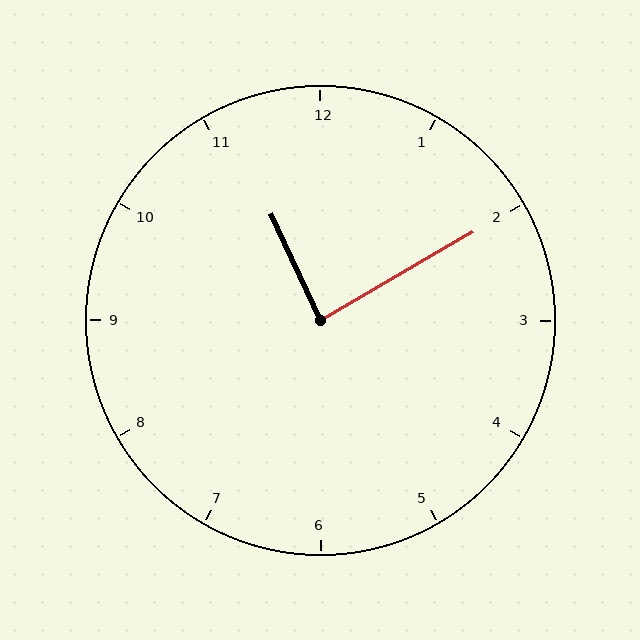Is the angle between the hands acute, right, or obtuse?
It is right.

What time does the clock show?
11:10.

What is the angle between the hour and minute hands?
Approximately 85 degrees.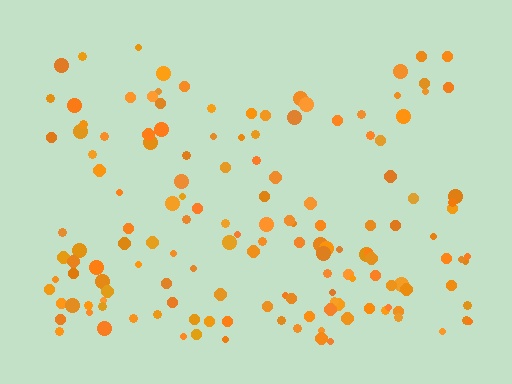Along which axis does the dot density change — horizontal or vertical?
Vertical.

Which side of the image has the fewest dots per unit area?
The top.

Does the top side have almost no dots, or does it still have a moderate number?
Still a moderate number, just noticeably fewer than the bottom.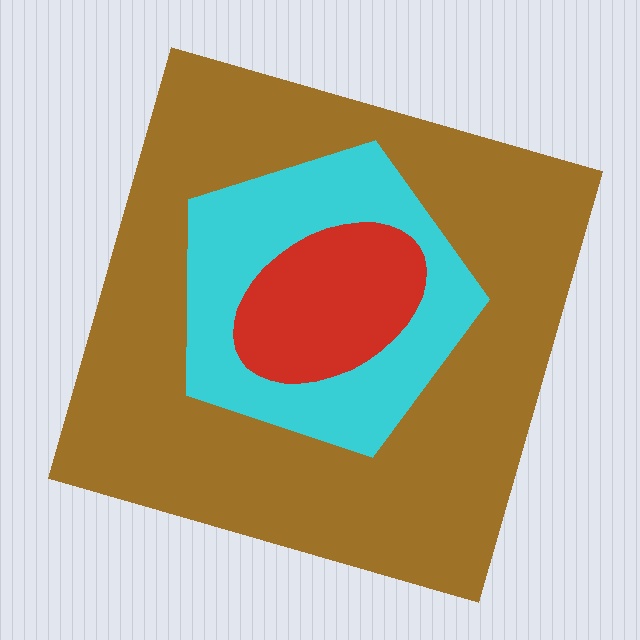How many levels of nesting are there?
3.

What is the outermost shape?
The brown square.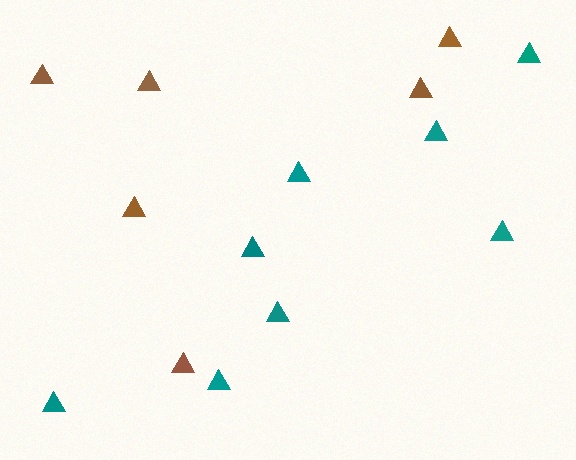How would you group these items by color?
There are 2 groups: one group of brown triangles (6) and one group of teal triangles (8).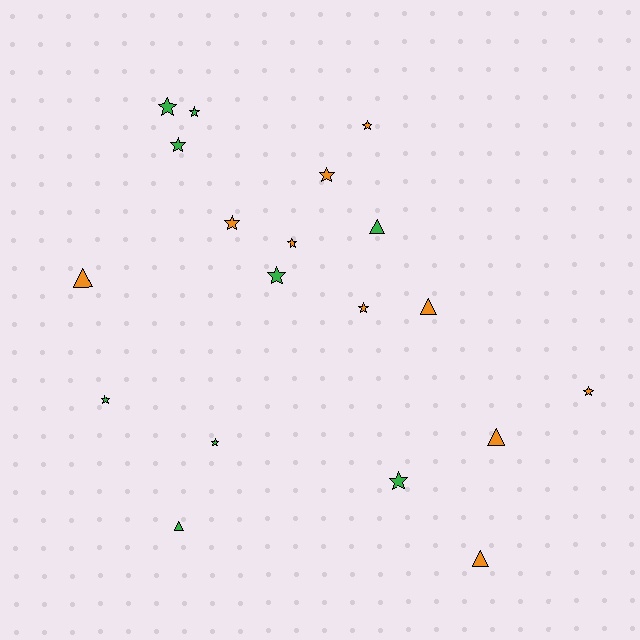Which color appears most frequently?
Orange, with 10 objects.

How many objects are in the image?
There are 19 objects.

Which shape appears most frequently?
Star, with 13 objects.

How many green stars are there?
There are 7 green stars.